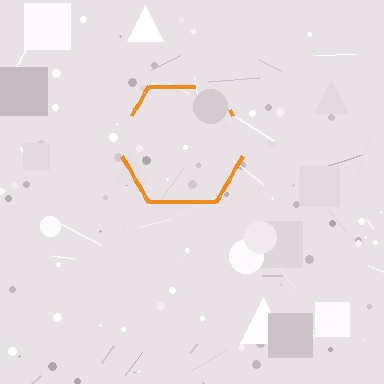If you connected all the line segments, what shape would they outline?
They would outline a hexagon.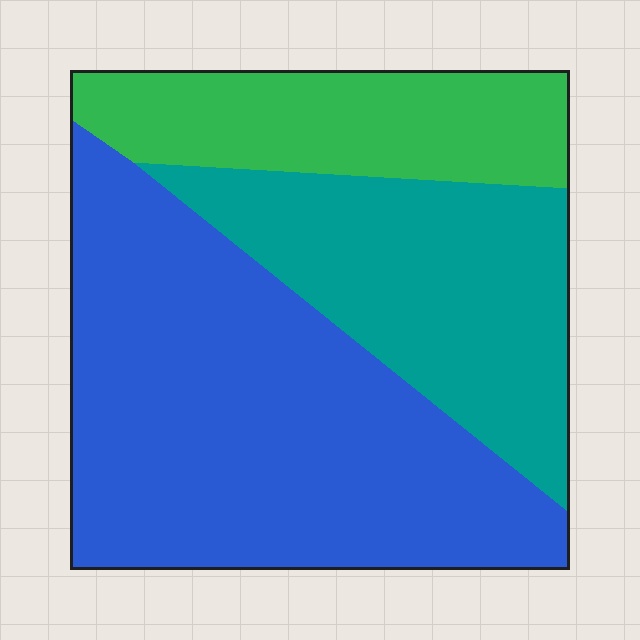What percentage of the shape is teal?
Teal covers roughly 30% of the shape.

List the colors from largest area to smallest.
From largest to smallest: blue, teal, green.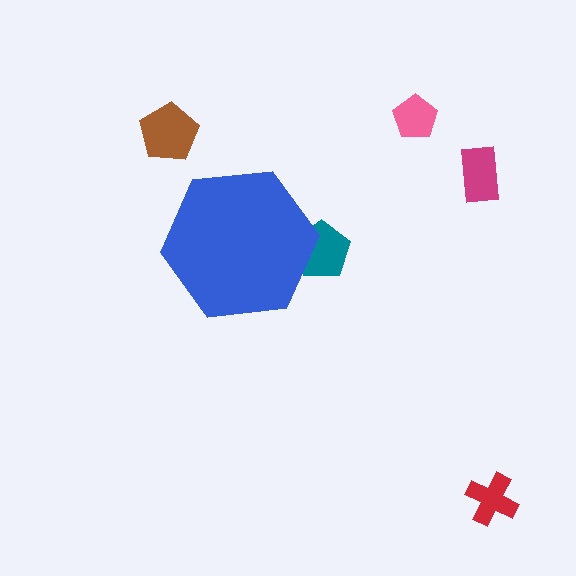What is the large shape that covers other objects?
A blue hexagon.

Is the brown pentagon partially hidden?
No, the brown pentagon is fully visible.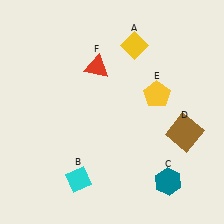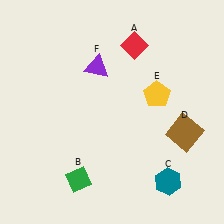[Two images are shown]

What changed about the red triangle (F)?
In Image 1, F is red. In Image 2, it changed to purple.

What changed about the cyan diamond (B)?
In Image 1, B is cyan. In Image 2, it changed to green.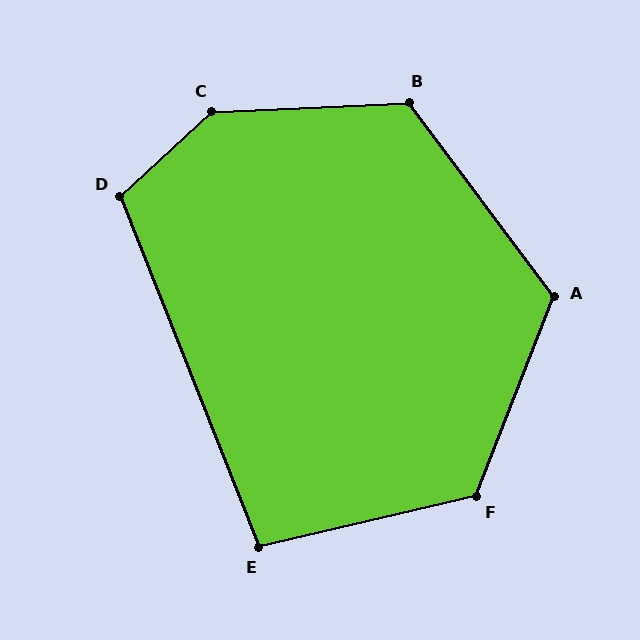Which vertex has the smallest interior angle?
E, at approximately 98 degrees.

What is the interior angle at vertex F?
Approximately 125 degrees (obtuse).